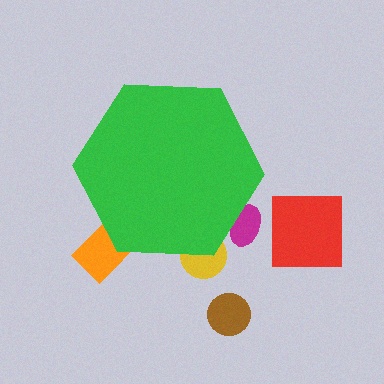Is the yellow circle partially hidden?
Yes, the yellow circle is partially hidden behind the green hexagon.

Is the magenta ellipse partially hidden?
Yes, the magenta ellipse is partially hidden behind the green hexagon.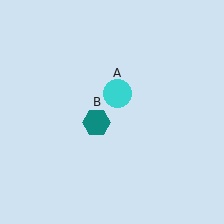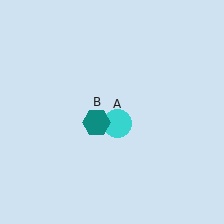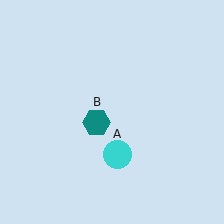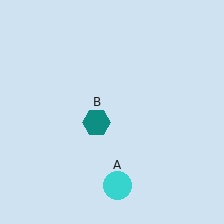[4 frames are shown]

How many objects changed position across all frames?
1 object changed position: cyan circle (object A).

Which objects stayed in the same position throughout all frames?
Teal hexagon (object B) remained stationary.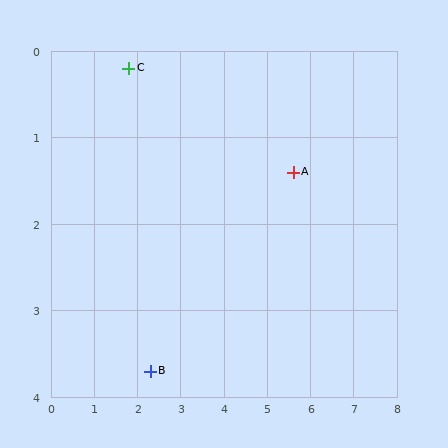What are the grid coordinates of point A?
Point A is at approximately (5.6, 1.4).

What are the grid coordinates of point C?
Point C is at approximately (1.8, 0.2).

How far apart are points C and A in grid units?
Points C and A are about 4.0 grid units apart.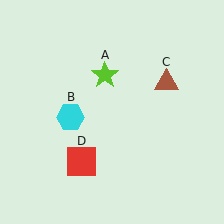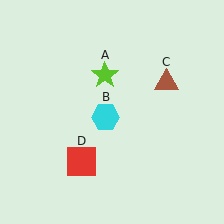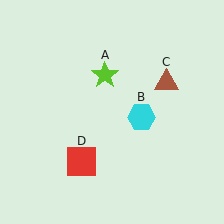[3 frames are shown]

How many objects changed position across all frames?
1 object changed position: cyan hexagon (object B).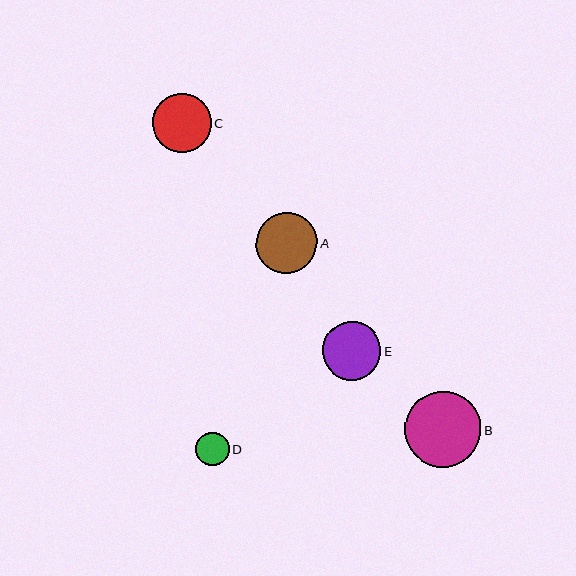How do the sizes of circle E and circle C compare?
Circle E and circle C are approximately the same size.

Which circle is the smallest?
Circle D is the smallest with a size of approximately 33 pixels.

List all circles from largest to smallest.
From largest to smallest: B, A, E, C, D.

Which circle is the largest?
Circle B is the largest with a size of approximately 76 pixels.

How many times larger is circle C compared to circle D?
Circle C is approximately 1.8 times the size of circle D.